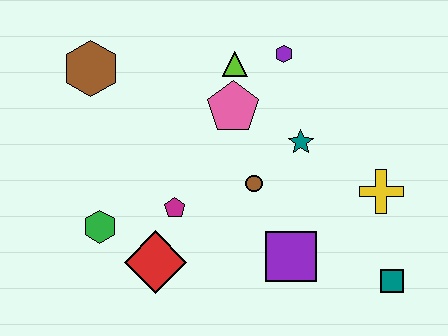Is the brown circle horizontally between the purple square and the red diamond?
Yes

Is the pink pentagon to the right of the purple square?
No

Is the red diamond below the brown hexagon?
Yes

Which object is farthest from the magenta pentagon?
The teal square is farthest from the magenta pentagon.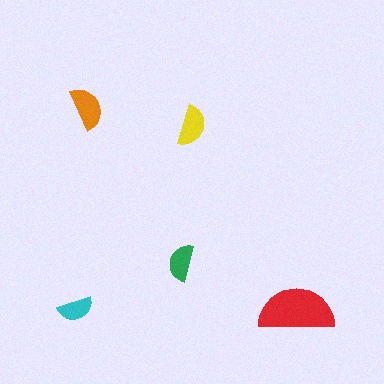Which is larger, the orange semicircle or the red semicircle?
The red one.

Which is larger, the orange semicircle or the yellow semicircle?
The orange one.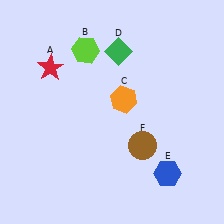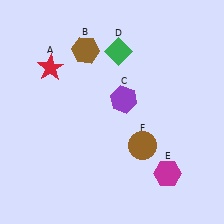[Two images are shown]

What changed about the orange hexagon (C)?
In Image 1, C is orange. In Image 2, it changed to purple.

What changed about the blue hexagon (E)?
In Image 1, E is blue. In Image 2, it changed to magenta.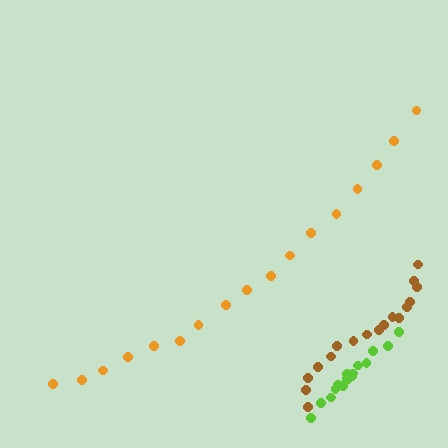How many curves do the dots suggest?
There are 3 distinct paths.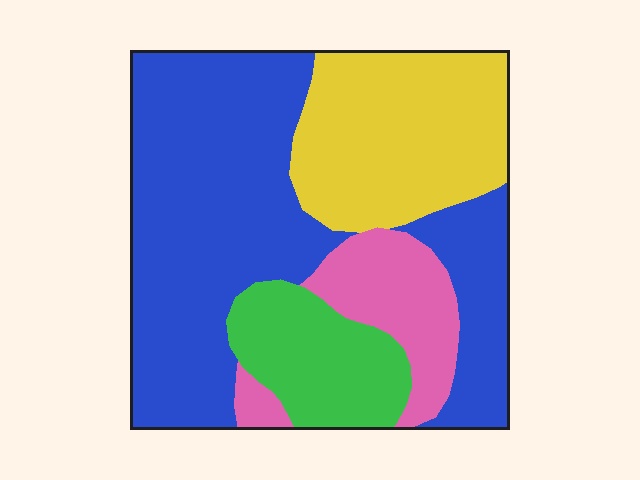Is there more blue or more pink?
Blue.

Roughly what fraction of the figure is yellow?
Yellow takes up about one quarter (1/4) of the figure.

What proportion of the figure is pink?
Pink takes up about one eighth (1/8) of the figure.